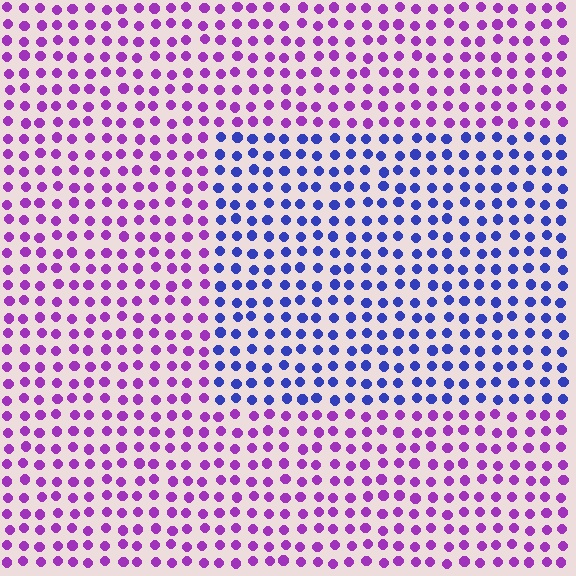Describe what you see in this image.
The image is filled with small purple elements in a uniform arrangement. A rectangle-shaped region is visible where the elements are tinted to a slightly different hue, forming a subtle color boundary.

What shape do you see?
I see a rectangle.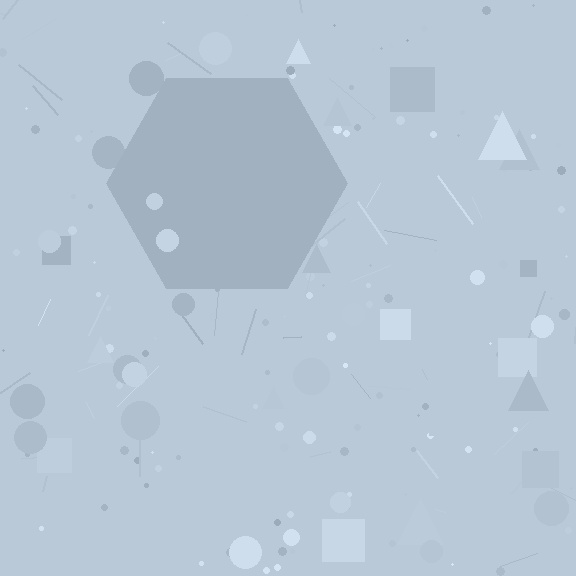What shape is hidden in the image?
A hexagon is hidden in the image.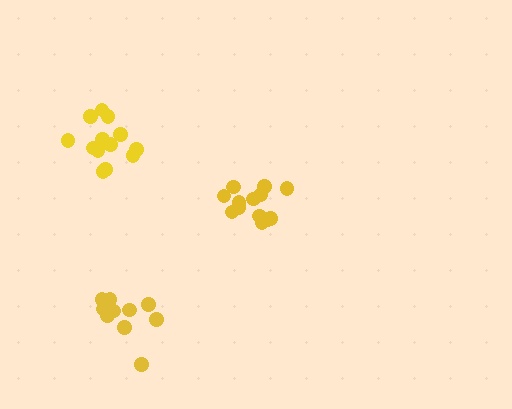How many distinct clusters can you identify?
There are 3 distinct clusters.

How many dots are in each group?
Group 1: 13 dots, Group 2: 13 dots, Group 3: 10 dots (36 total).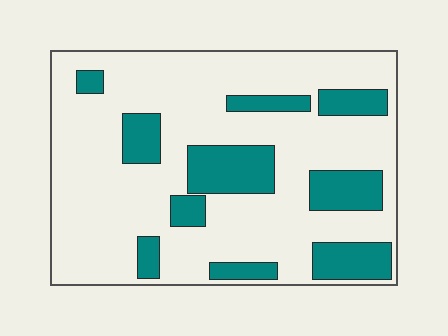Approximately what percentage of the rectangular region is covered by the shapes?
Approximately 25%.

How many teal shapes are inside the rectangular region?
10.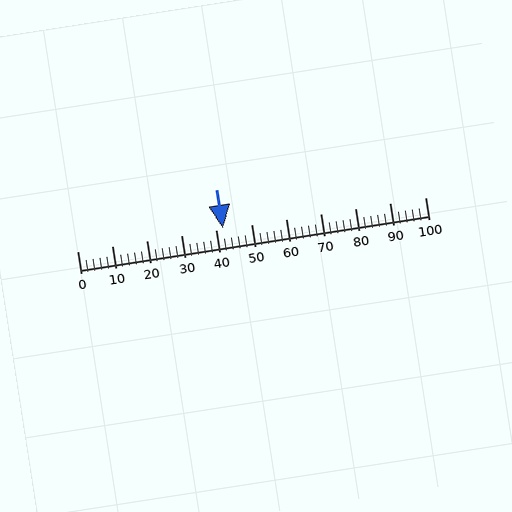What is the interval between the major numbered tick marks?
The major tick marks are spaced 10 units apart.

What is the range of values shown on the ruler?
The ruler shows values from 0 to 100.